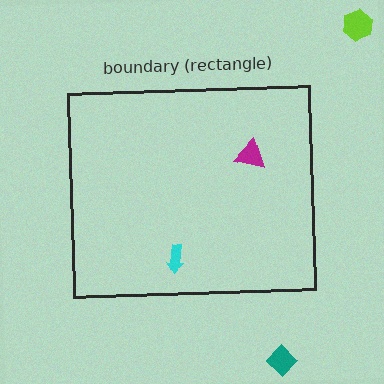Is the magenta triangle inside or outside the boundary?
Inside.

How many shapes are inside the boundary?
2 inside, 2 outside.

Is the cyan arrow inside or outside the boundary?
Inside.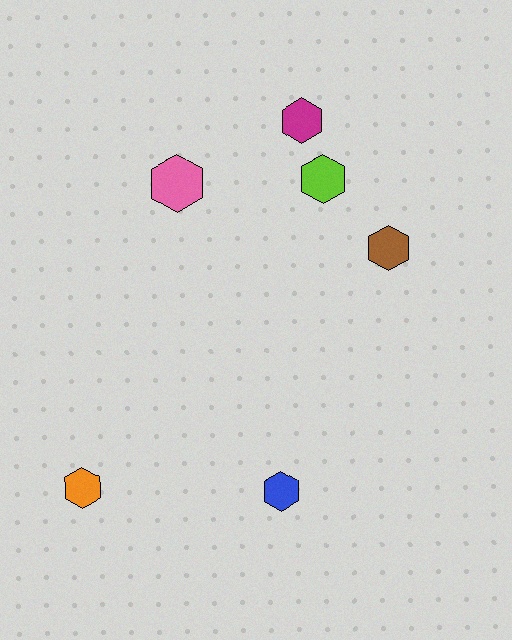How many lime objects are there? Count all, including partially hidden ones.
There is 1 lime object.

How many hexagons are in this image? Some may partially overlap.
There are 6 hexagons.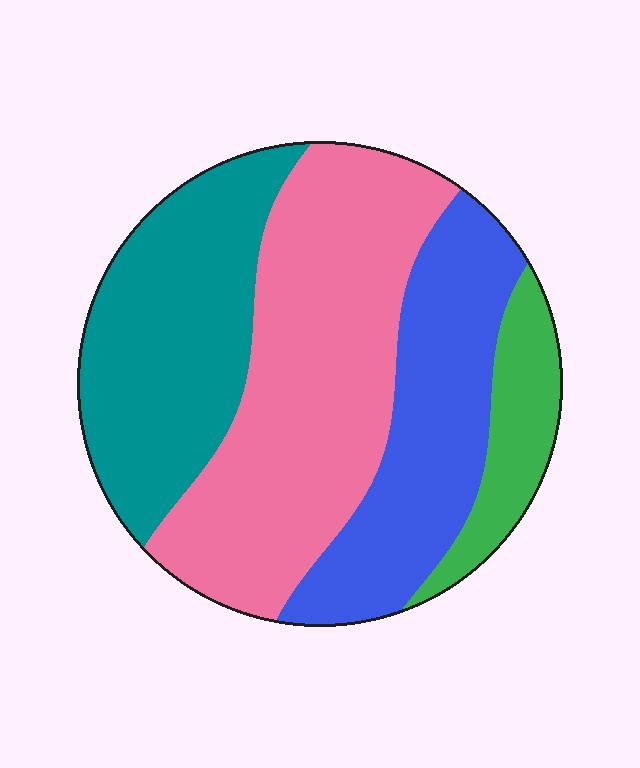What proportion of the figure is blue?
Blue covers roughly 25% of the figure.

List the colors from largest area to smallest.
From largest to smallest: pink, teal, blue, green.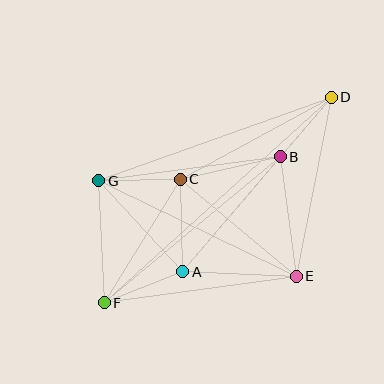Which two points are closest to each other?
Points B and D are closest to each other.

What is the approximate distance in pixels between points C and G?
The distance between C and G is approximately 82 pixels.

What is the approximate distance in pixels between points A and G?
The distance between A and G is approximately 124 pixels.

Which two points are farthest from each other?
Points D and F are farthest from each other.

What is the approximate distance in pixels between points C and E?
The distance between C and E is approximately 151 pixels.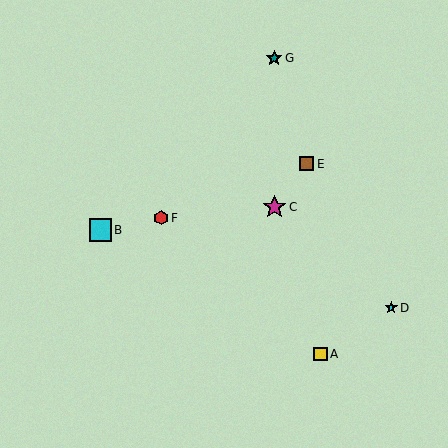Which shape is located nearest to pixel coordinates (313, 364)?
The yellow square (labeled A) at (321, 354) is nearest to that location.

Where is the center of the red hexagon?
The center of the red hexagon is at (161, 218).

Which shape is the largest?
The magenta star (labeled C) is the largest.